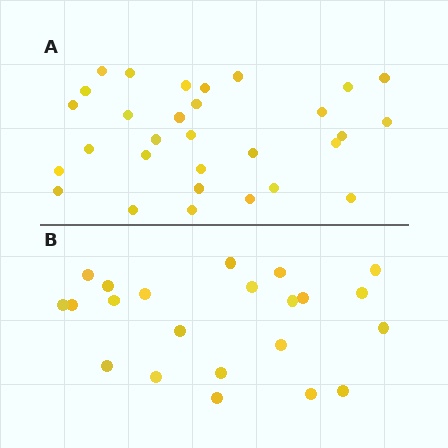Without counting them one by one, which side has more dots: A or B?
Region A (the top region) has more dots.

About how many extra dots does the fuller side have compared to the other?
Region A has roughly 8 or so more dots than region B.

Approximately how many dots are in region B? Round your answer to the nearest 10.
About 20 dots. (The exact count is 22, which rounds to 20.)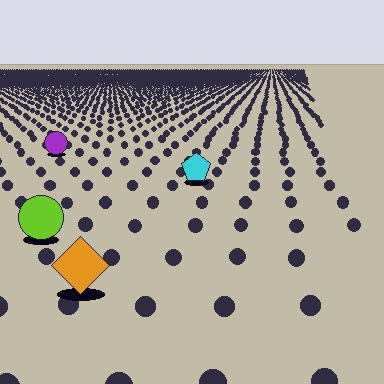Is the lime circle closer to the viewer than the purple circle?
Yes. The lime circle is closer — you can tell from the texture gradient: the ground texture is coarser near it.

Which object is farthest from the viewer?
The purple circle is farthest from the viewer. It appears smaller and the ground texture around it is denser.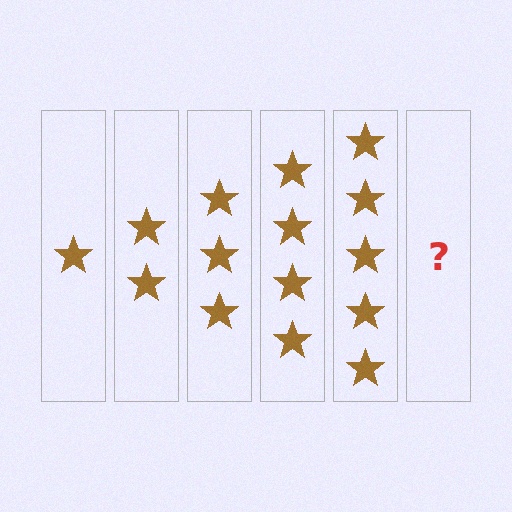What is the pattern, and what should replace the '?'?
The pattern is that each step adds one more star. The '?' should be 6 stars.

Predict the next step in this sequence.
The next step is 6 stars.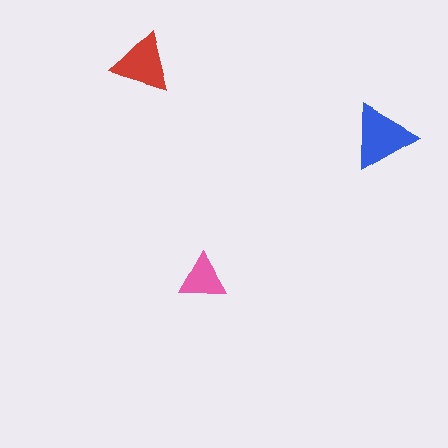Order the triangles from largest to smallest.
the blue one, the red one, the pink one.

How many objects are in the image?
There are 3 objects in the image.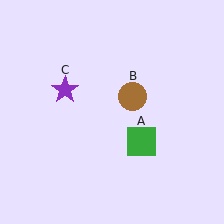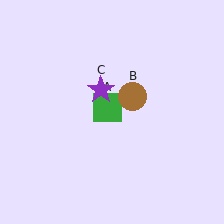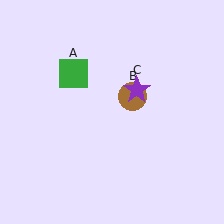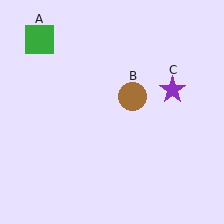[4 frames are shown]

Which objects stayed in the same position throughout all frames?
Brown circle (object B) remained stationary.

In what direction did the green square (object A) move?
The green square (object A) moved up and to the left.